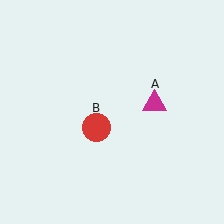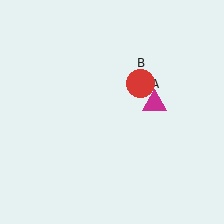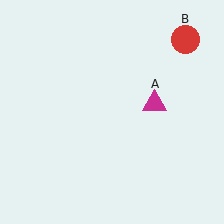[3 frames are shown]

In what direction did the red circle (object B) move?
The red circle (object B) moved up and to the right.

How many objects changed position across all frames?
1 object changed position: red circle (object B).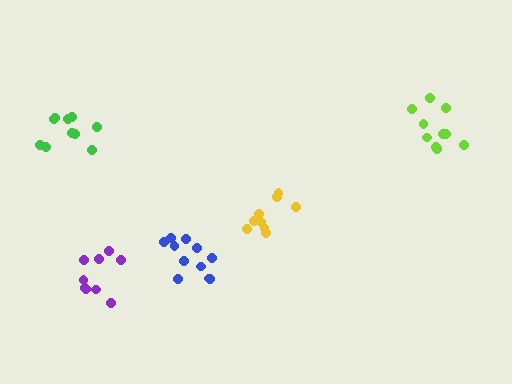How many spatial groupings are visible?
There are 5 spatial groupings.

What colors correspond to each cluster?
The clusters are colored: green, yellow, purple, lime, blue.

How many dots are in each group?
Group 1: 10 dots, Group 2: 9 dots, Group 3: 9 dots, Group 4: 10 dots, Group 5: 11 dots (49 total).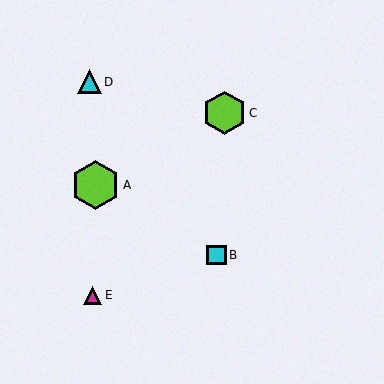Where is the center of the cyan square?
The center of the cyan square is at (216, 255).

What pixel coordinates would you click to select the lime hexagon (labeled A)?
Click at (95, 185) to select the lime hexagon A.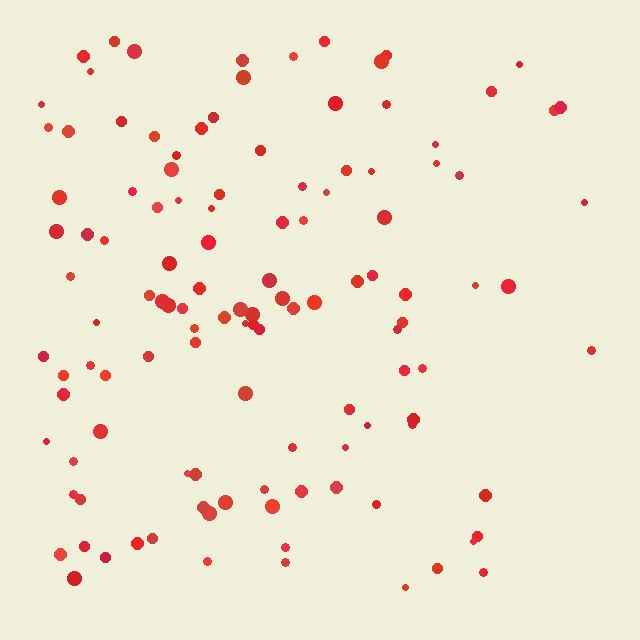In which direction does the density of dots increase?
From right to left, with the left side densest.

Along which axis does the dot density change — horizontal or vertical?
Horizontal.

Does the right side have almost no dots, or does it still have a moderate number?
Still a moderate number, just noticeably fewer than the left.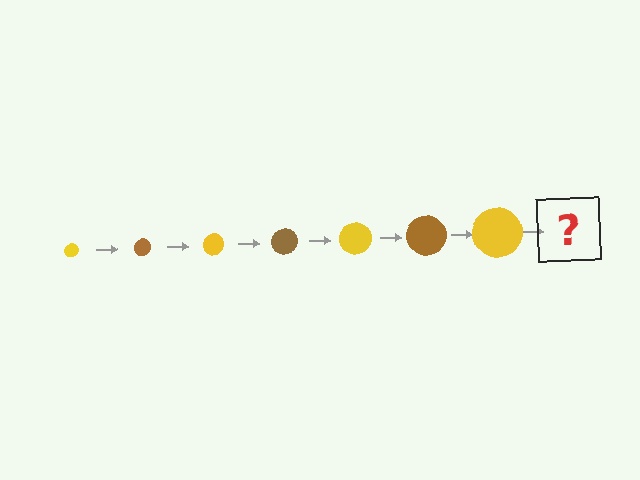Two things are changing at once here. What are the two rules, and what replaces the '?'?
The two rules are that the circle grows larger each step and the color cycles through yellow and brown. The '?' should be a brown circle, larger than the previous one.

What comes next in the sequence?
The next element should be a brown circle, larger than the previous one.